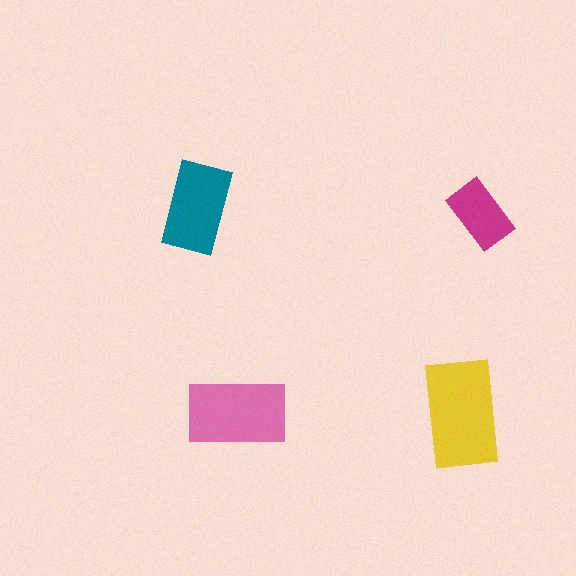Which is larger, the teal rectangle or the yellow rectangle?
The yellow one.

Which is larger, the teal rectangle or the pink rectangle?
The pink one.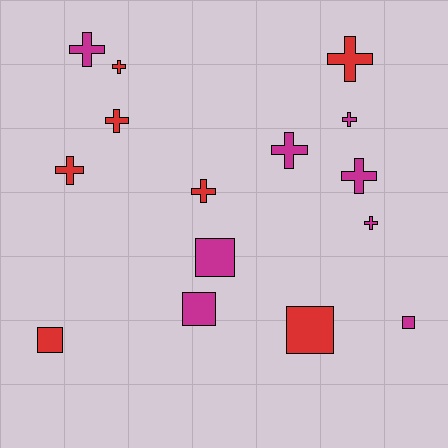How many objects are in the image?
There are 15 objects.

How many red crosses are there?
There are 5 red crosses.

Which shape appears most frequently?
Cross, with 10 objects.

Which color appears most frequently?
Magenta, with 8 objects.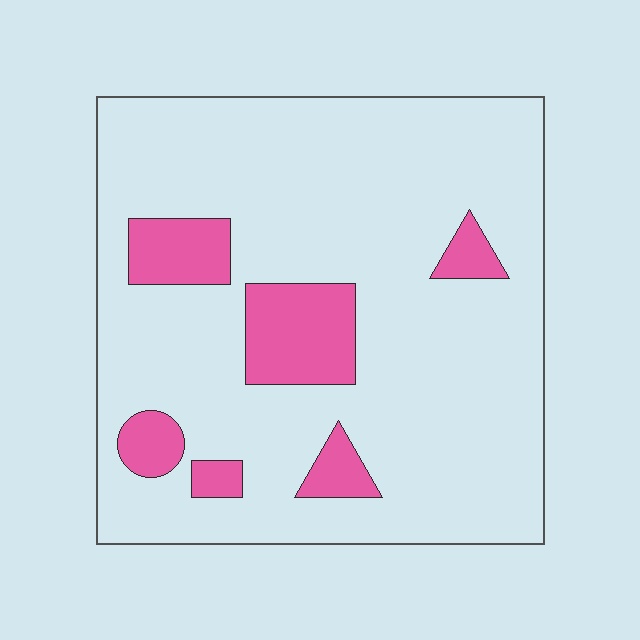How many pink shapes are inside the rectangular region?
6.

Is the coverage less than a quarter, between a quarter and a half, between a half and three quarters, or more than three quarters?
Less than a quarter.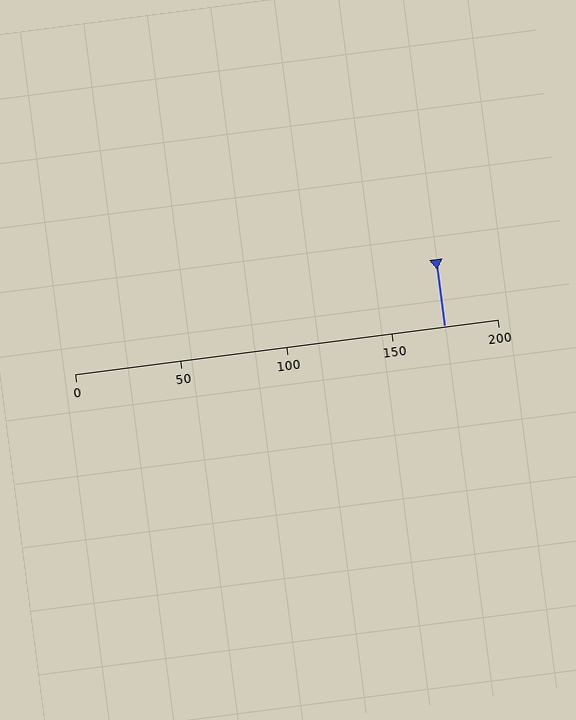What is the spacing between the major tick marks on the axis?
The major ticks are spaced 50 apart.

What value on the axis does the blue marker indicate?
The marker indicates approximately 175.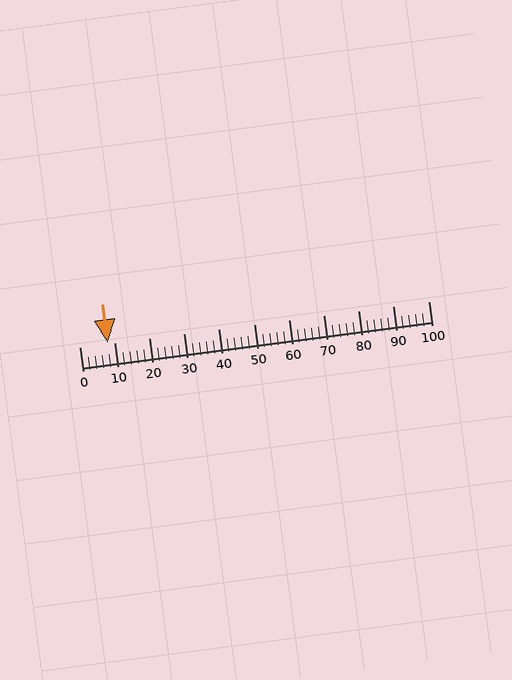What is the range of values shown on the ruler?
The ruler shows values from 0 to 100.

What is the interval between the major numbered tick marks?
The major tick marks are spaced 10 units apart.